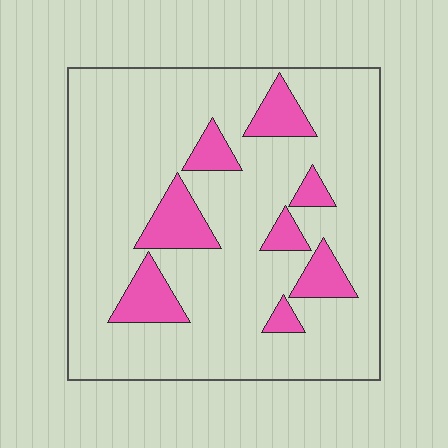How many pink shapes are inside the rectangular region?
8.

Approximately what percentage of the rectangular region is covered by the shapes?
Approximately 15%.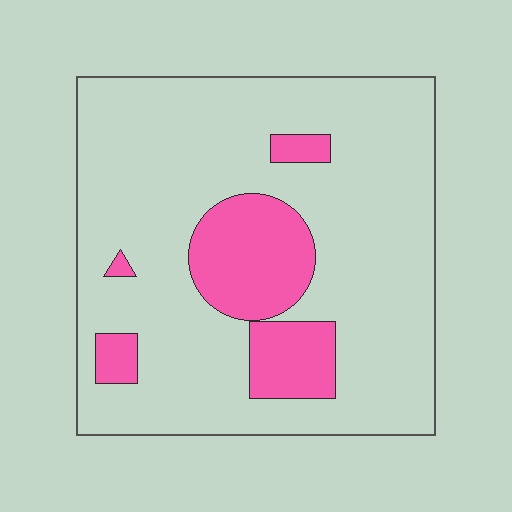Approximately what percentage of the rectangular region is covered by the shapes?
Approximately 20%.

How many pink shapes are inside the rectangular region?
5.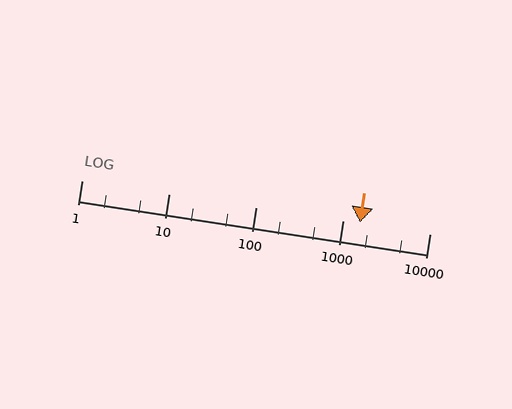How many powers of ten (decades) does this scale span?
The scale spans 4 decades, from 1 to 10000.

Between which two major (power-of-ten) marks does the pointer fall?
The pointer is between 1000 and 10000.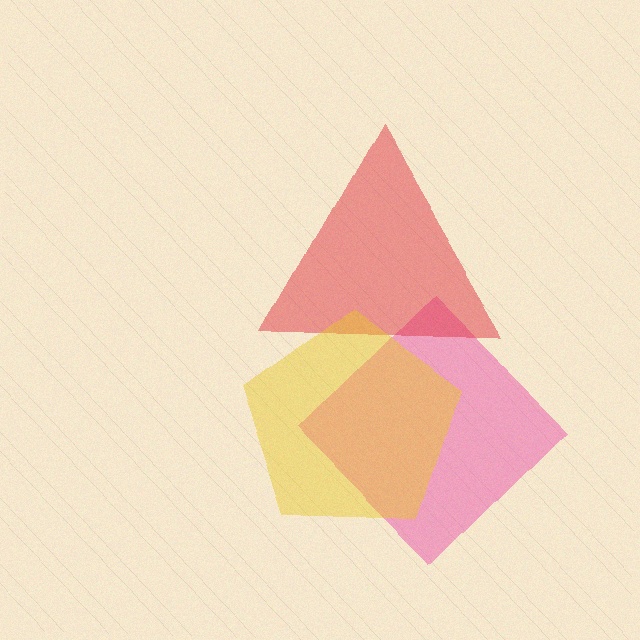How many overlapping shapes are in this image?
There are 3 overlapping shapes in the image.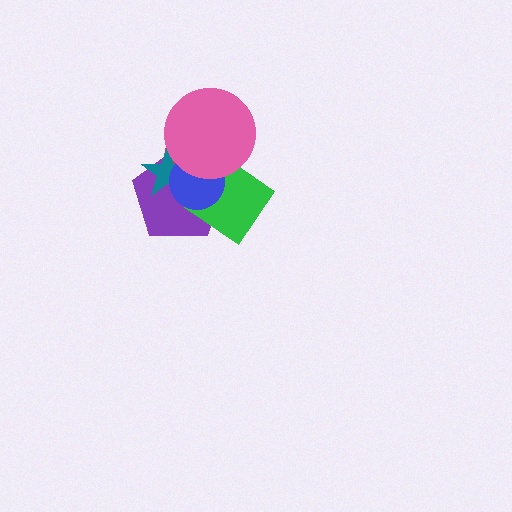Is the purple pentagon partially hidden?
Yes, it is partially covered by another shape.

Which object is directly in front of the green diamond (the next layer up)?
The blue circle is directly in front of the green diamond.